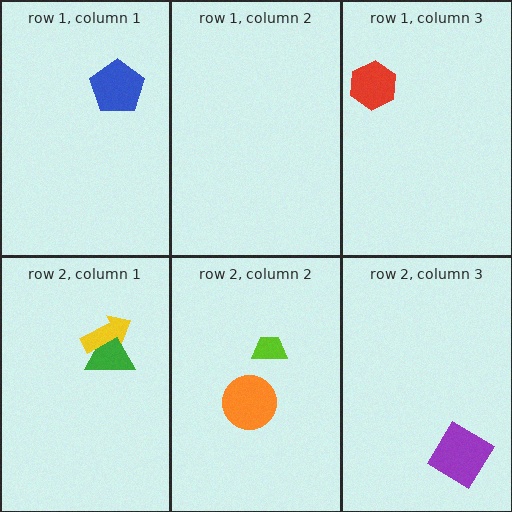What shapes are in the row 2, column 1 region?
The green triangle, the yellow arrow.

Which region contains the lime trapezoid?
The row 2, column 2 region.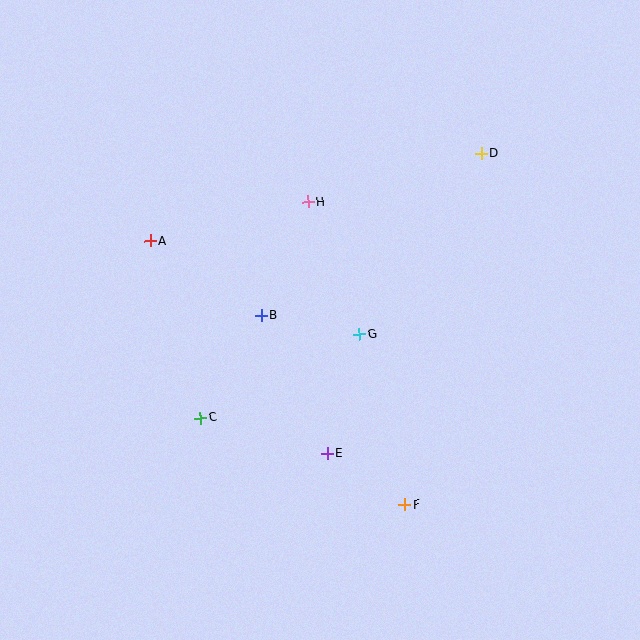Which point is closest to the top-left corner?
Point A is closest to the top-left corner.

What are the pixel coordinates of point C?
Point C is at (200, 418).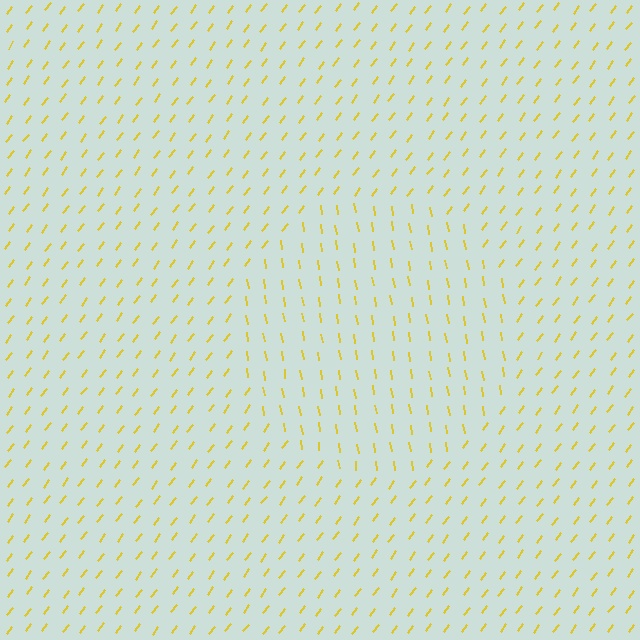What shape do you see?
I see a circle.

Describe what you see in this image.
The image is filled with small yellow line segments. A circle region in the image has lines oriented differently from the surrounding lines, creating a visible texture boundary.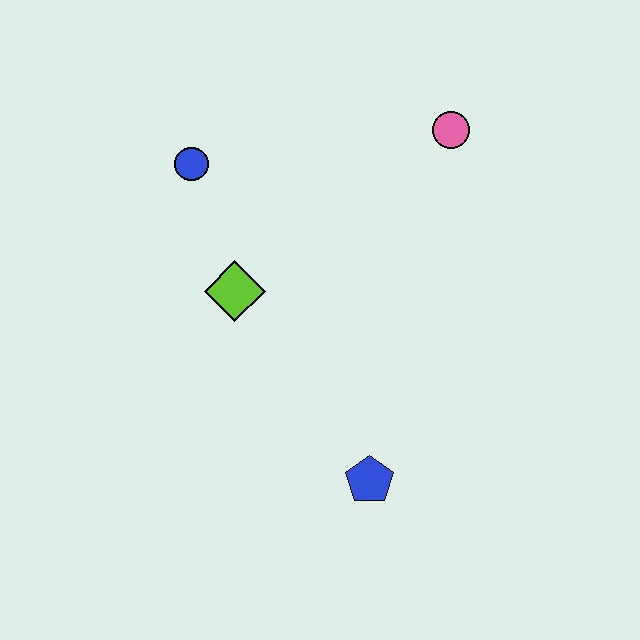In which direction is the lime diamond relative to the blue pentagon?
The lime diamond is above the blue pentagon.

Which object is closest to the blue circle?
The lime diamond is closest to the blue circle.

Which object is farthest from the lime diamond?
The pink circle is farthest from the lime diamond.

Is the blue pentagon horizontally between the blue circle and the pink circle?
Yes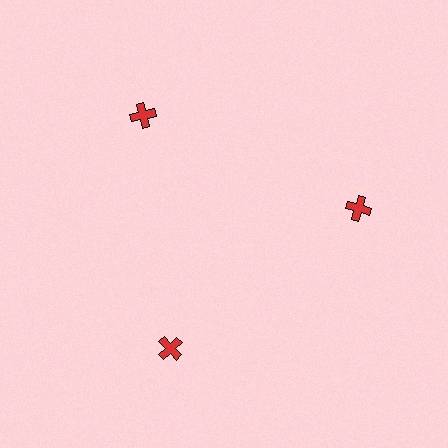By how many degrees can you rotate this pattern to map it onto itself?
The pattern maps onto itself every 120 degrees of rotation.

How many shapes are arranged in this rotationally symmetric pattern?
There are 3 shapes, arranged in 3 groups of 1.